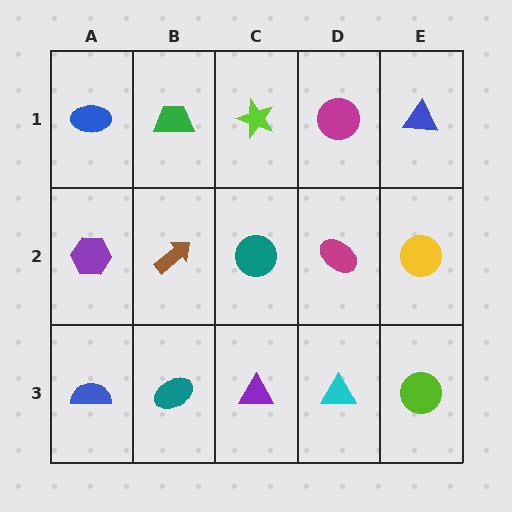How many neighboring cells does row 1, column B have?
3.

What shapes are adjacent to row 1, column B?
A brown arrow (row 2, column B), a blue ellipse (row 1, column A), a lime star (row 1, column C).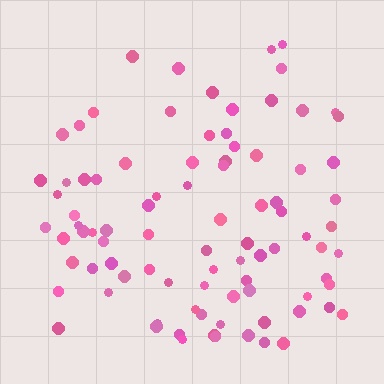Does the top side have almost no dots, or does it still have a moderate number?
Still a moderate number, just noticeably fewer than the bottom.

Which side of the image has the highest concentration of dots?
The bottom.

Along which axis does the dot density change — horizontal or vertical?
Vertical.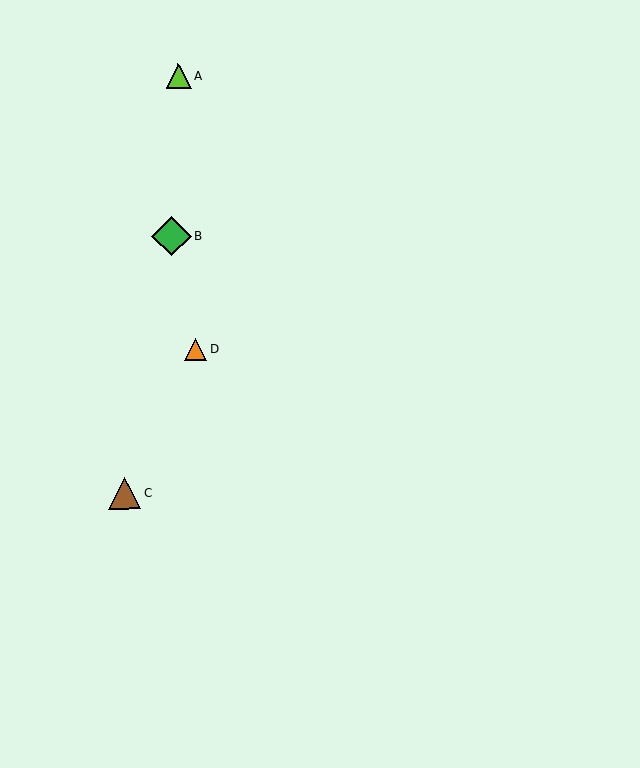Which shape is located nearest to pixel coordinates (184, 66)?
The lime triangle (labeled A) at (179, 76) is nearest to that location.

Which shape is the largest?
The green diamond (labeled B) is the largest.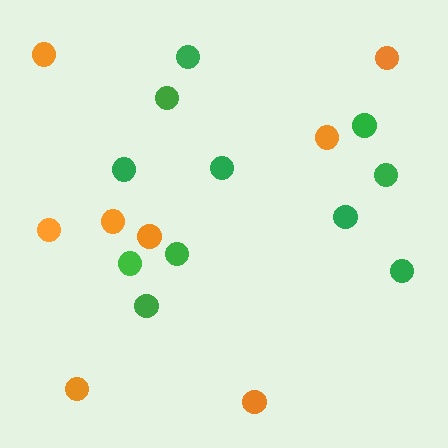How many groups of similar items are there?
There are 2 groups: one group of green circles (11) and one group of orange circles (8).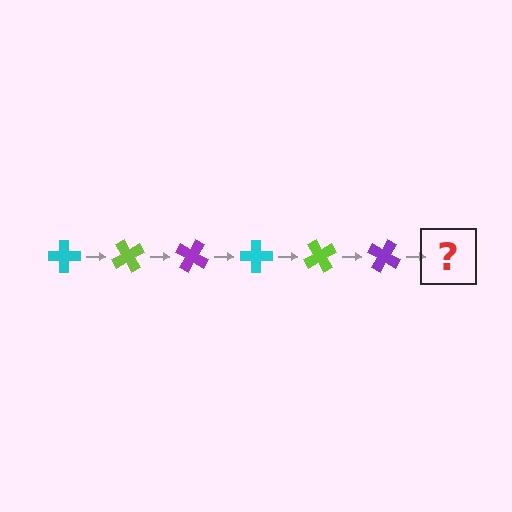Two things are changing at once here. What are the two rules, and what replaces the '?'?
The two rules are that it rotates 60 degrees each step and the color cycles through cyan, lime, and purple. The '?' should be a cyan cross, rotated 360 degrees from the start.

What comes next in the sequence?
The next element should be a cyan cross, rotated 360 degrees from the start.